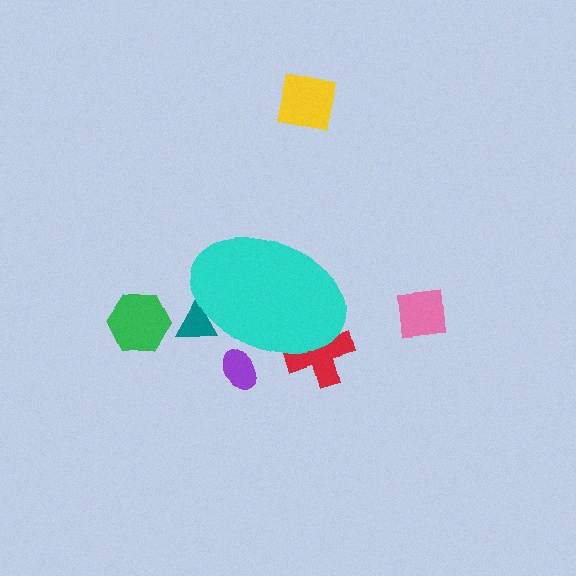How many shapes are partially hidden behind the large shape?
3 shapes are partially hidden.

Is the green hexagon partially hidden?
No, the green hexagon is fully visible.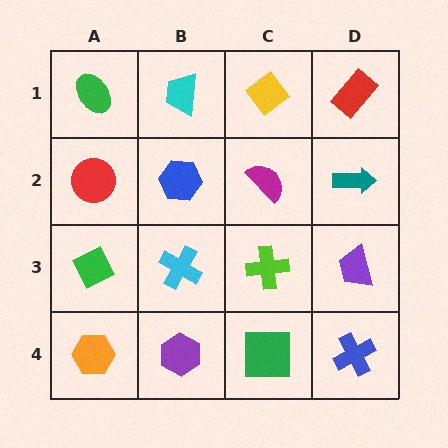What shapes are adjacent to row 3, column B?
A blue hexagon (row 2, column B), a purple hexagon (row 4, column B), a green diamond (row 3, column A), a lime cross (row 3, column C).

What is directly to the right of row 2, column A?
A blue hexagon.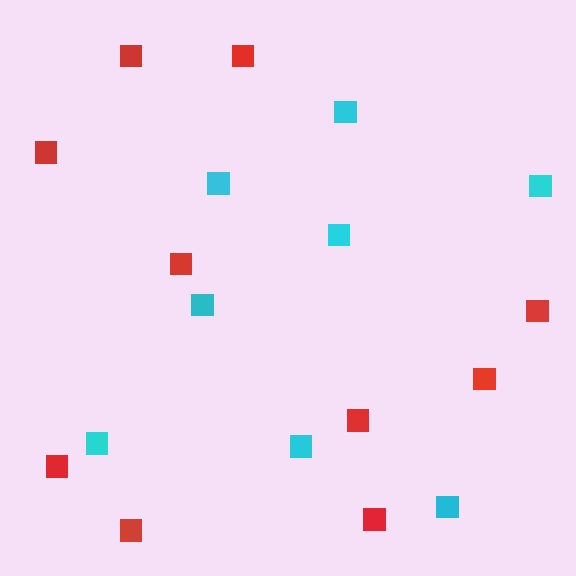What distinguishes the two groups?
There are 2 groups: one group of cyan squares (8) and one group of red squares (10).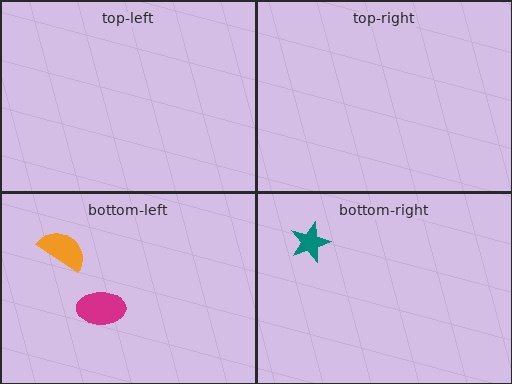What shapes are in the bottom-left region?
The magenta ellipse, the orange semicircle.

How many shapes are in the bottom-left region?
2.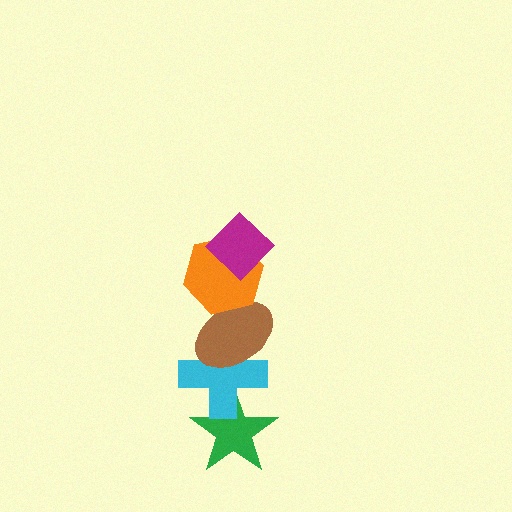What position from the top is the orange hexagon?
The orange hexagon is 2nd from the top.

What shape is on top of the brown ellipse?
The orange hexagon is on top of the brown ellipse.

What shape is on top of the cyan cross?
The brown ellipse is on top of the cyan cross.